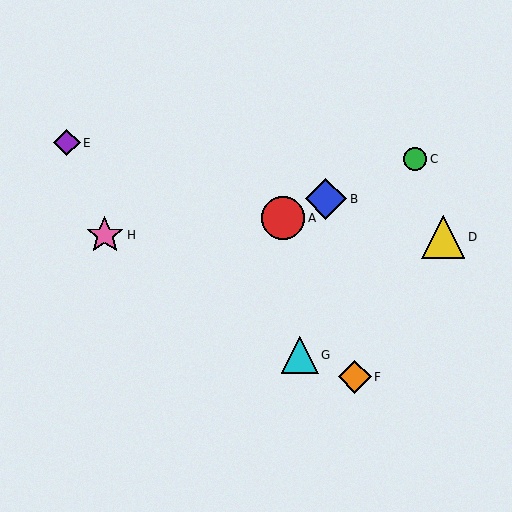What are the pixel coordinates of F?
Object F is at (355, 377).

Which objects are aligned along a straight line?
Objects A, B, C are aligned along a straight line.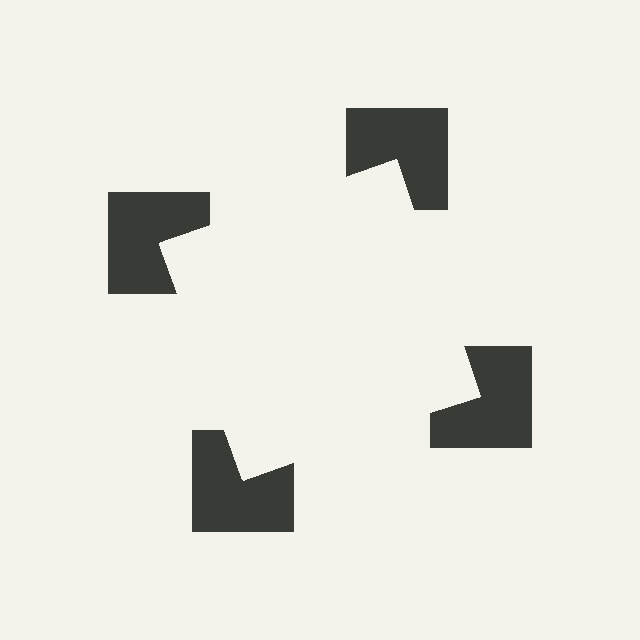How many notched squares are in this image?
There are 4 — one at each vertex of the illusory square.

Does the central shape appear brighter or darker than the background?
It typically appears slightly brighter than the background, even though no actual brightness change is drawn.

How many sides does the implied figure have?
4 sides.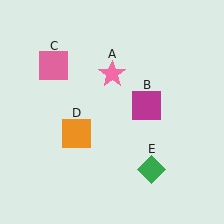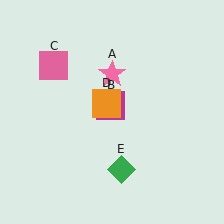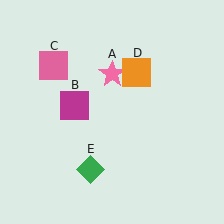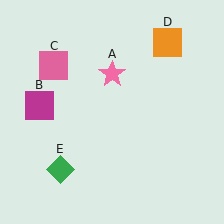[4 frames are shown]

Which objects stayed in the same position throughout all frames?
Pink star (object A) and pink square (object C) remained stationary.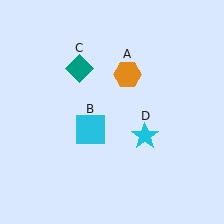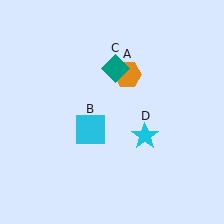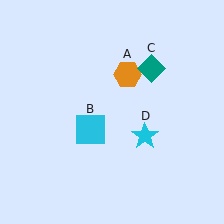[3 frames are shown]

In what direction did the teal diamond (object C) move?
The teal diamond (object C) moved right.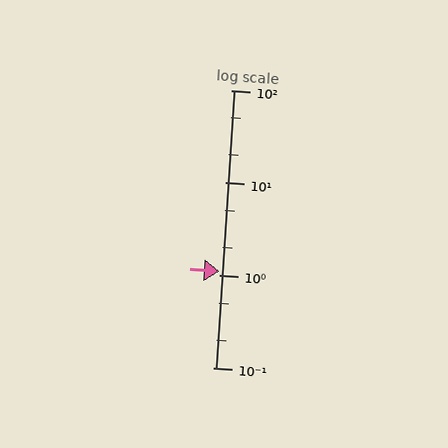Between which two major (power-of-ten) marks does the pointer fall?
The pointer is between 1 and 10.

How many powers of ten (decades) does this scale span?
The scale spans 3 decades, from 0.1 to 100.